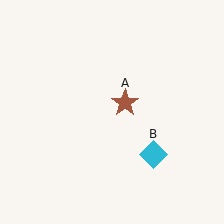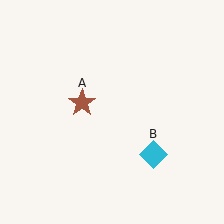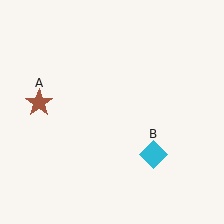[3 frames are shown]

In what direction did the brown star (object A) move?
The brown star (object A) moved left.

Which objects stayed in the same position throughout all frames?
Cyan diamond (object B) remained stationary.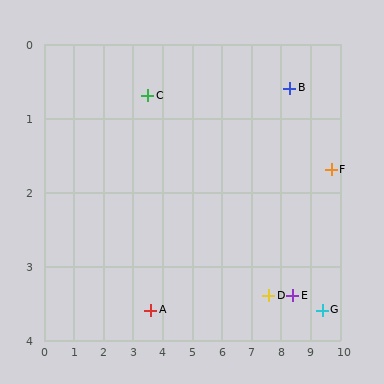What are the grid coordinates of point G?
Point G is at approximately (9.4, 3.6).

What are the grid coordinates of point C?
Point C is at approximately (3.5, 0.7).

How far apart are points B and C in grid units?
Points B and C are about 4.8 grid units apart.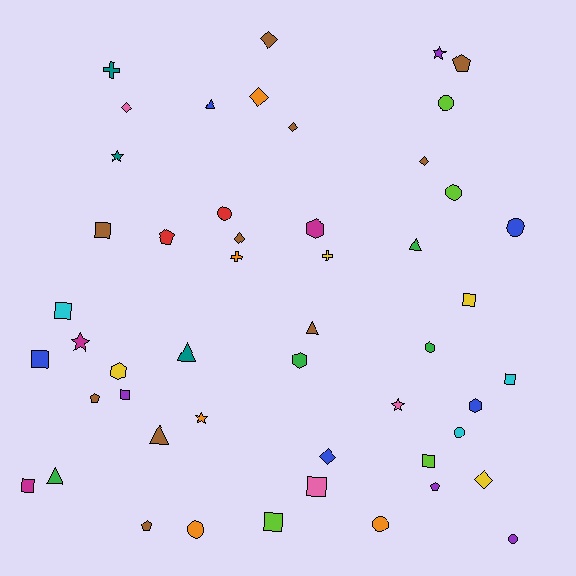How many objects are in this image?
There are 50 objects.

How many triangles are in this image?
There are 6 triangles.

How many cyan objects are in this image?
There are 3 cyan objects.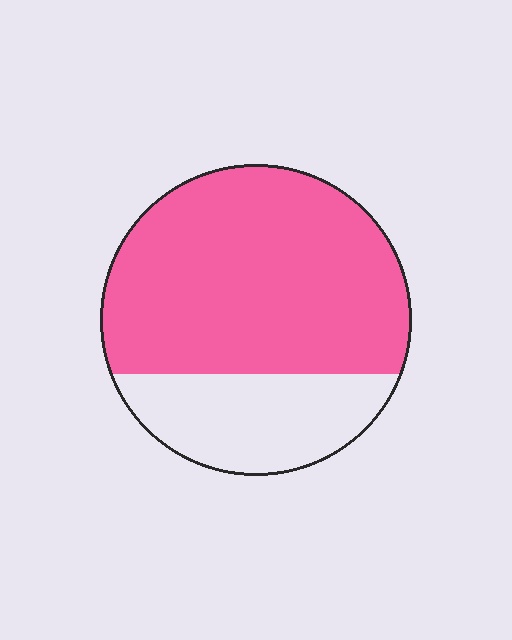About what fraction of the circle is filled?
About three quarters (3/4).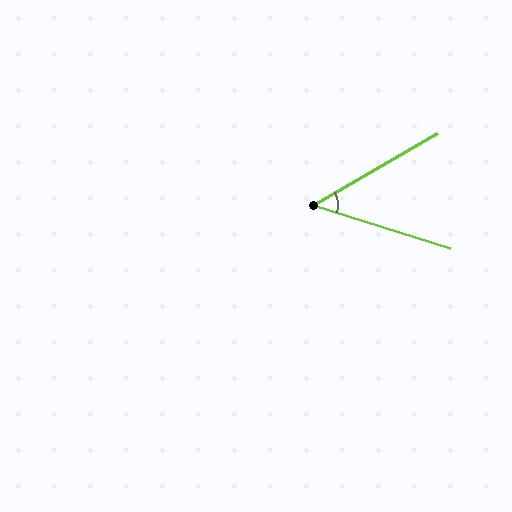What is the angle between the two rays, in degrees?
Approximately 48 degrees.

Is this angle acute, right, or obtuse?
It is acute.